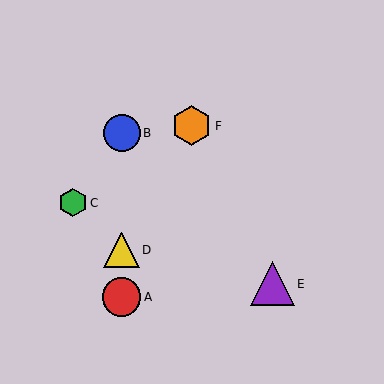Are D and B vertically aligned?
Yes, both are at x≈122.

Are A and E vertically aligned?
No, A is at x≈122 and E is at x≈273.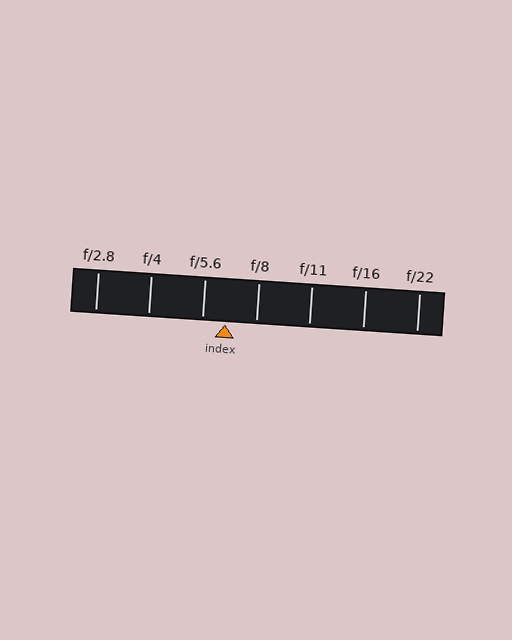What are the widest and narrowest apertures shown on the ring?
The widest aperture shown is f/2.8 and the narrowest is f/22.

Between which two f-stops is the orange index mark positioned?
The index mark is between f/5.6 and f/8.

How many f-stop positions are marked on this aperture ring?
There are 7 f-stop positions marked.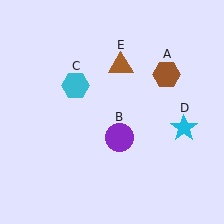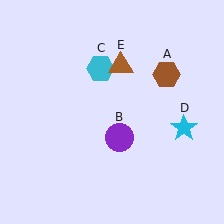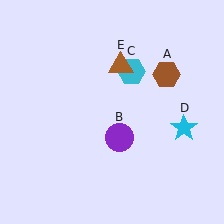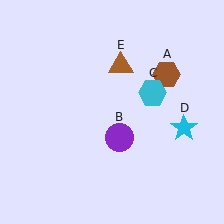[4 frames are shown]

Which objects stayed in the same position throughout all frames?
Brown hexagon (object A) and purple circle (object B) and cyan star (object D) and brown triangle (object E) remained stationary.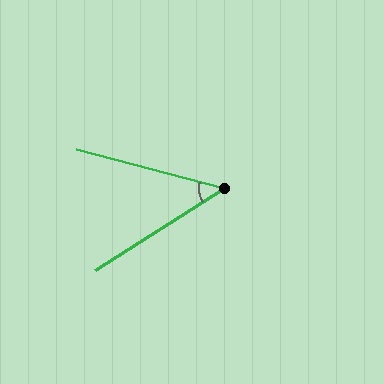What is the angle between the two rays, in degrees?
Approximately 47 degrees.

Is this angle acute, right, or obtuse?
It is acute.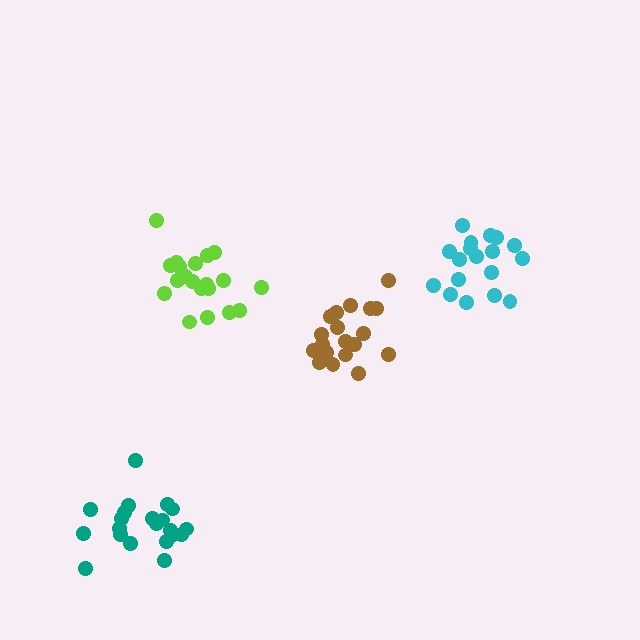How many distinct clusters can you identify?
There are 4 distinct clusters.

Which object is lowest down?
The teal cluster is bottommost.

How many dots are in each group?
Group 1: 19 dots, Group 2: 21 dots, Group 3: 20 dots, Group 4: 18 dots (78 total).